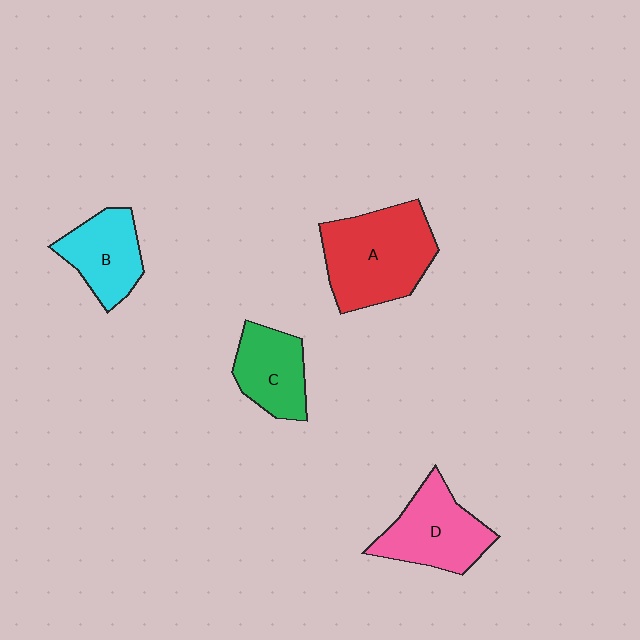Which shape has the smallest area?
Shape C (green).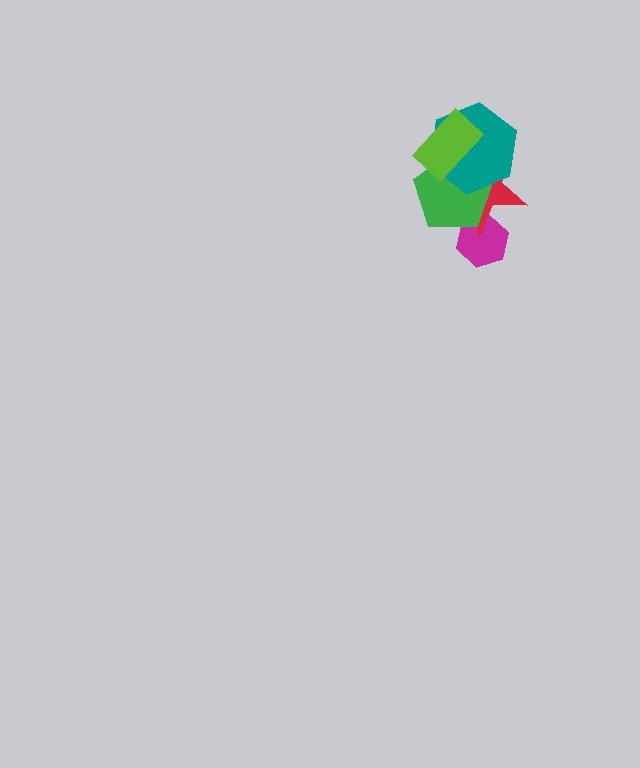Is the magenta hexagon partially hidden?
Yes, it is partially covered by another shape.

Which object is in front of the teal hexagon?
The lime rectangle is in front of the teal hexagon.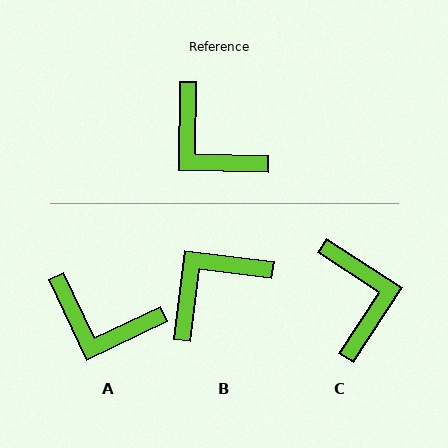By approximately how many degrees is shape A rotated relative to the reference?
Approximately 26 degrees counter-clockwise.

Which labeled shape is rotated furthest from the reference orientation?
C, about 148 degrees away.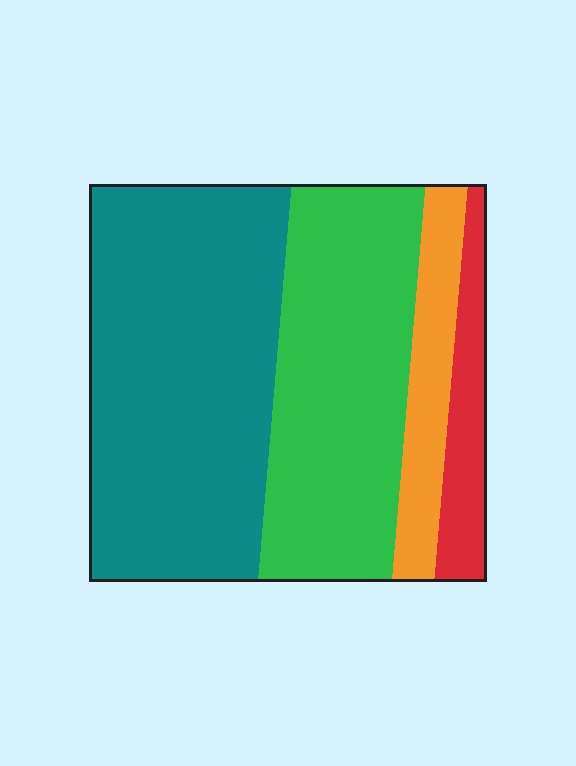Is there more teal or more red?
Teal.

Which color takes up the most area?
Teal, at roughly 45%.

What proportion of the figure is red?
Red covers 9% of the figure.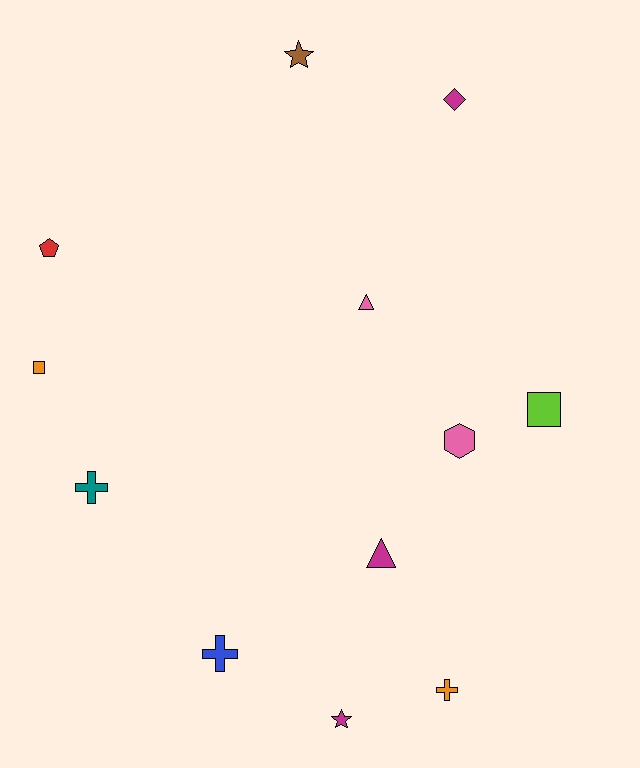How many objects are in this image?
There are 12 objects.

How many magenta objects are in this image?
There are 3 magenta objects.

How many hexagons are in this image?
There is 1 hexagon.